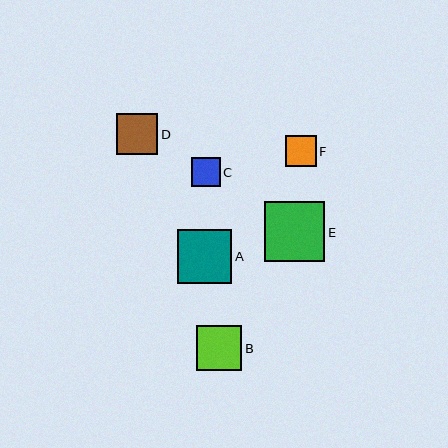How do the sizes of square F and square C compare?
Square F and square C are approximately the same size.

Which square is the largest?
Square E is the largest with a size of approximately 60 pixels.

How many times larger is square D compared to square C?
Square D is approximately 1.4 times the size of square C.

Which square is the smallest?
Square C is the smallest with a size of approximately 29 pixels.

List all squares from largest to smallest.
From largest to smallest: E, A, B, D, F, C.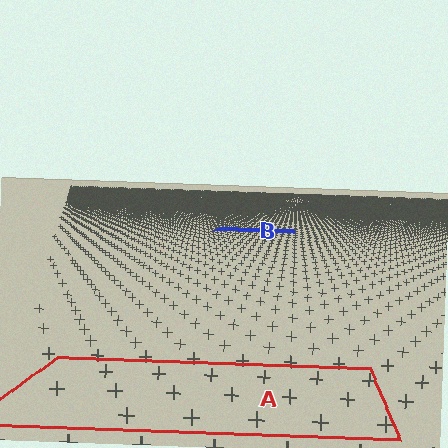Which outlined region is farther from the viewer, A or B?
Region B is farther from the viewer — the texture elements inside it appear smaller and more densely packed.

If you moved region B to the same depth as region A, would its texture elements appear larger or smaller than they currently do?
They would appear larger. At a closer depth, the same texture elements are projected at a bigger on-screen size.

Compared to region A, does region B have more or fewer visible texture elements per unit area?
Region B has more texture elements per unit area — they are packed more densely because it is farther away.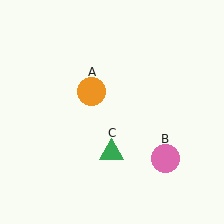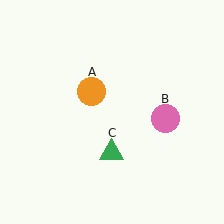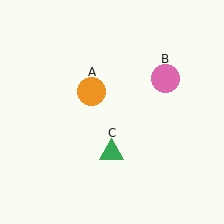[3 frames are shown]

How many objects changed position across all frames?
1 object changed position: pink circle (object B).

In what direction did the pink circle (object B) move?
The pink circle (object B) moved up.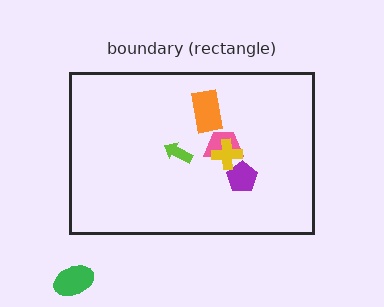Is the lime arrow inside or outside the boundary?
Inside.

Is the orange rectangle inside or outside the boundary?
Inside.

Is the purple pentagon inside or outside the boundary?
Inside.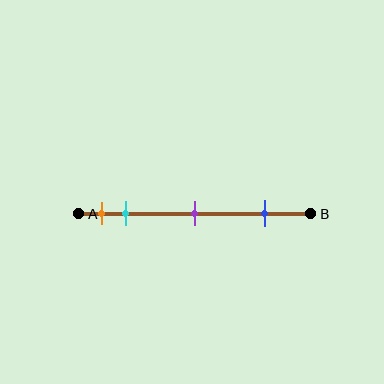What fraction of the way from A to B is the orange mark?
The orange mark is approximately 10% (0.1) of the way from A to B.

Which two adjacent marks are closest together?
The orange and cyan marks are the closest adjacent pair.